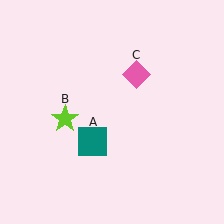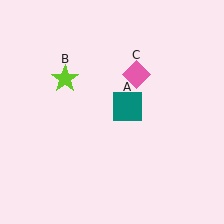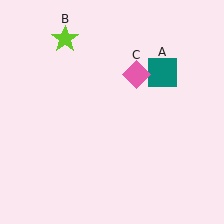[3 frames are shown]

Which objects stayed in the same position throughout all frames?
Pink diamond (object C) remained stationary.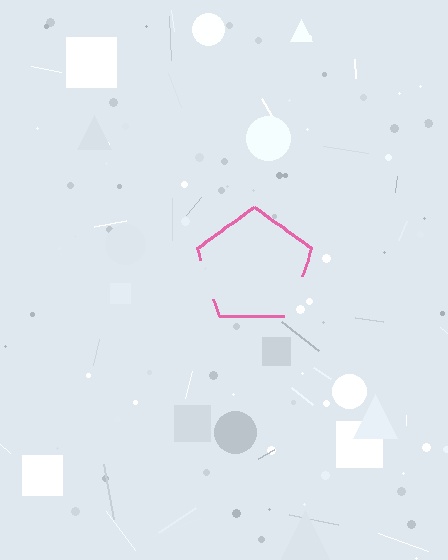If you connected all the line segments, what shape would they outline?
They would outline a pentagon.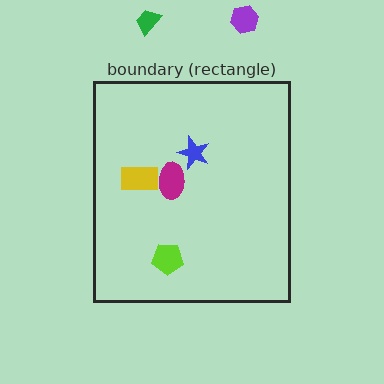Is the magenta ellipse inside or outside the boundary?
Inside.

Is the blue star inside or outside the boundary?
Inside.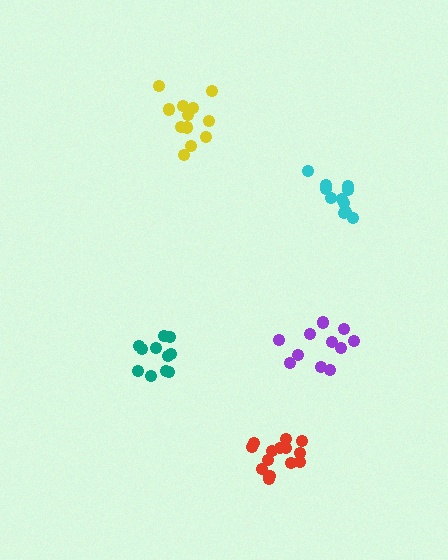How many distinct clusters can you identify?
There are 5 distinct clusters.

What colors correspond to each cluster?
The clusters are colored: purple, red, yellow, teal, cyan.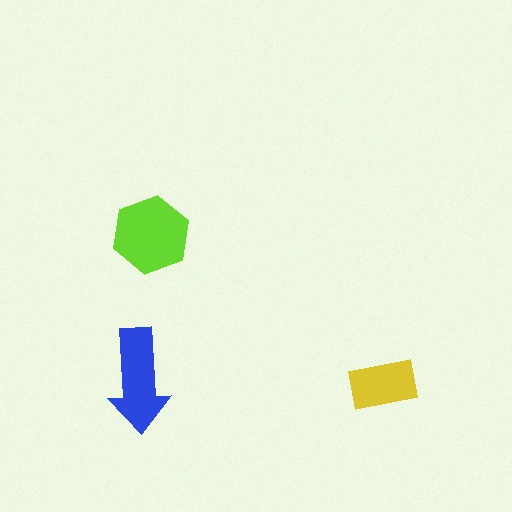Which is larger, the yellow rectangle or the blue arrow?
The blue arrow.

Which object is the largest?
The lime hexagon.